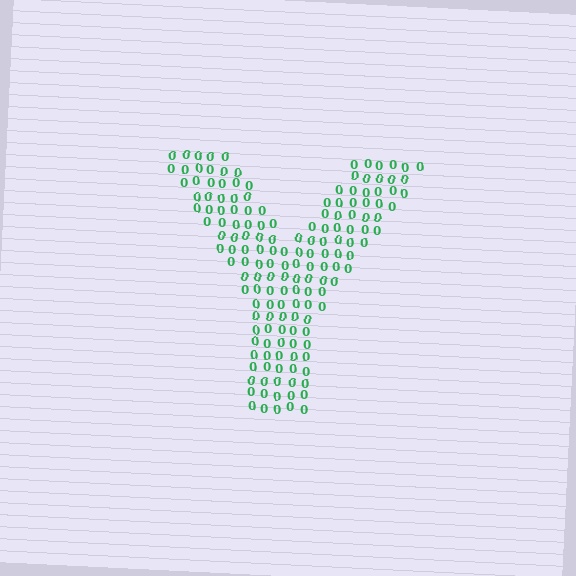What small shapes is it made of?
It is made of small digit 0's.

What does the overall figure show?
The overall figure shows the letter Y.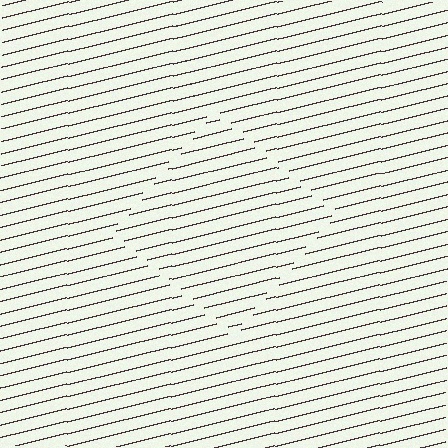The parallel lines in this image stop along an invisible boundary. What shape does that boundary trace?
An illusory square. The interior of the shape contains the same grating, shifted by half a period — the contour is defined by the phase discontinuity where line-ends from the inner and outer gratings abut.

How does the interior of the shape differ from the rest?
The interior of the shape contains the same grating, shifted by half a period — the contour is defined by the phase discontinuity where line-ends from the inner and outer gratings abut.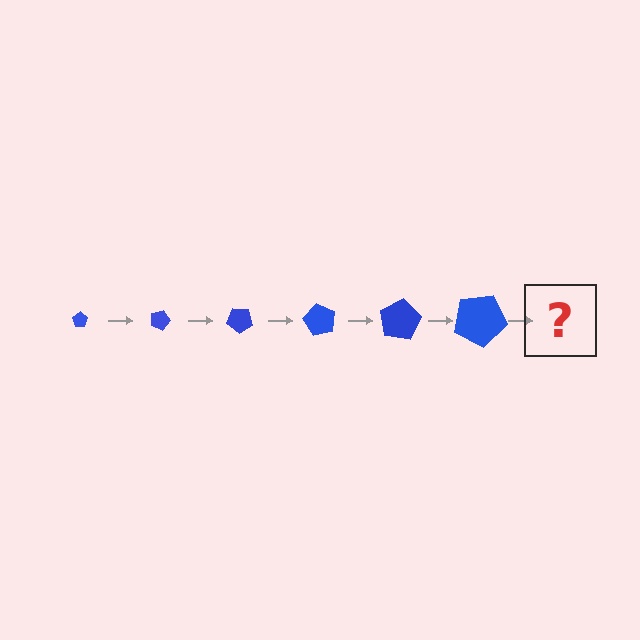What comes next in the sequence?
The next element should be a pentagon, larger than the previous one and rotated 120 degrees from the start.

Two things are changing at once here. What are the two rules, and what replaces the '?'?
The two rules are that the pentagon grows larger each step and it rotates 20 degrees each step. The '?' should be a pentagon, larger than the previous one and rotated 120 degrees from the start.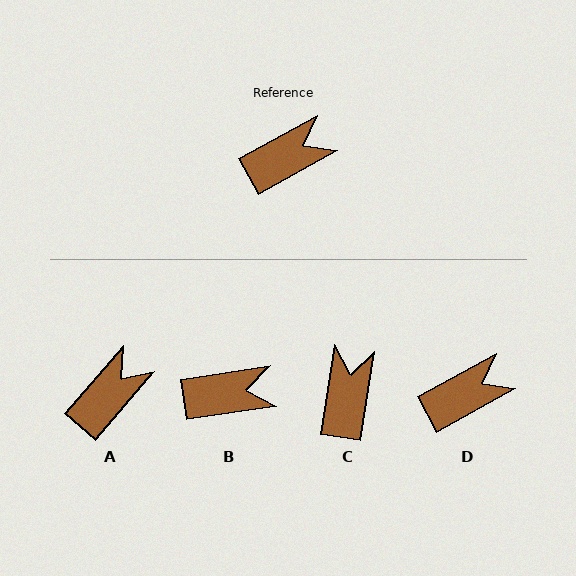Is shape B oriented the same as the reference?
No, it is off by about 20 degrees.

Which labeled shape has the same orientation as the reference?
D.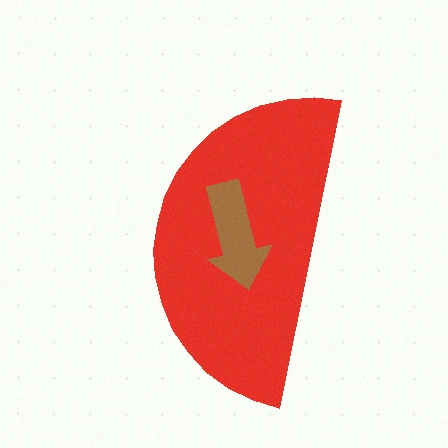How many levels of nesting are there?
2.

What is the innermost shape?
The brown arrow.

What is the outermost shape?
The red semicircle.